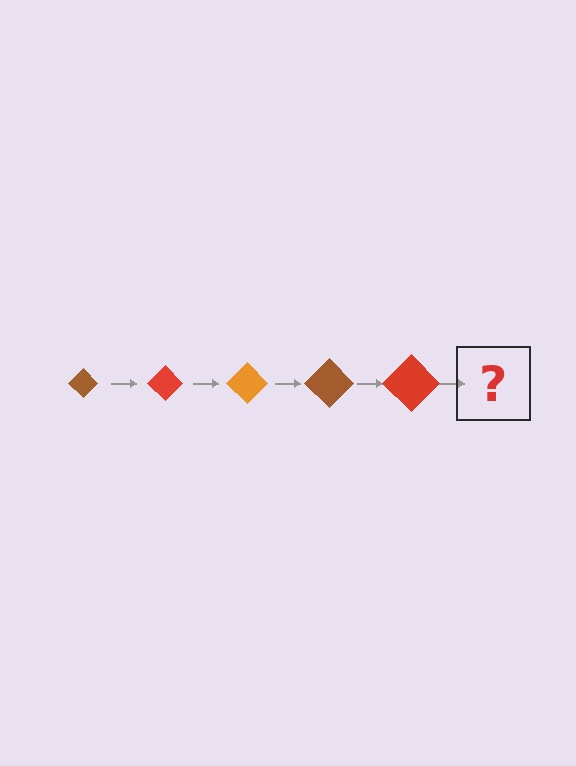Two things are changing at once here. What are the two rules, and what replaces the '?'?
The two rules are that the diamond grows larger each step and the color cycles through brown, red, and orange. The '?' should be an orange diamond, larger than the previous one.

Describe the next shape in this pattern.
It should be an orange diamond, larger than the previous one.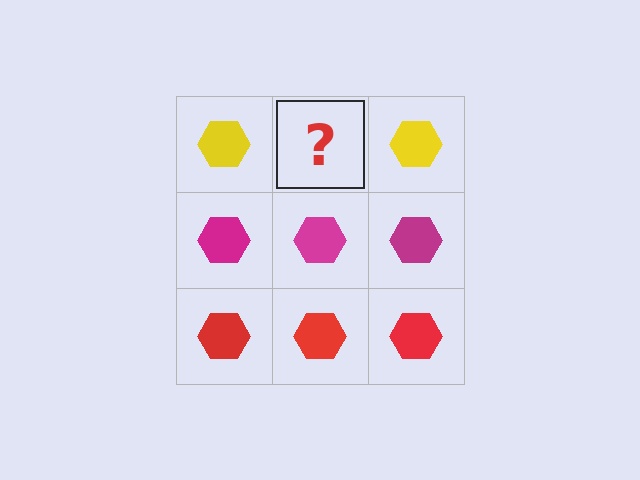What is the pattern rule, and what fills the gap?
The rule is that each row has a consistent color. The gap should be filled with a yellow hexagon.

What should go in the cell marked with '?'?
The missing cell should contain a yellow hexagon.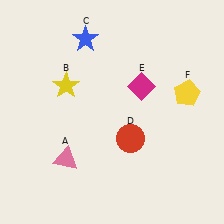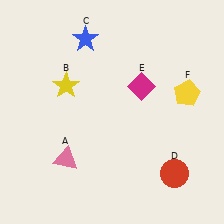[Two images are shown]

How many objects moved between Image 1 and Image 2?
1 object moved between the two images.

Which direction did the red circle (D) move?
The red circle (D) moved right.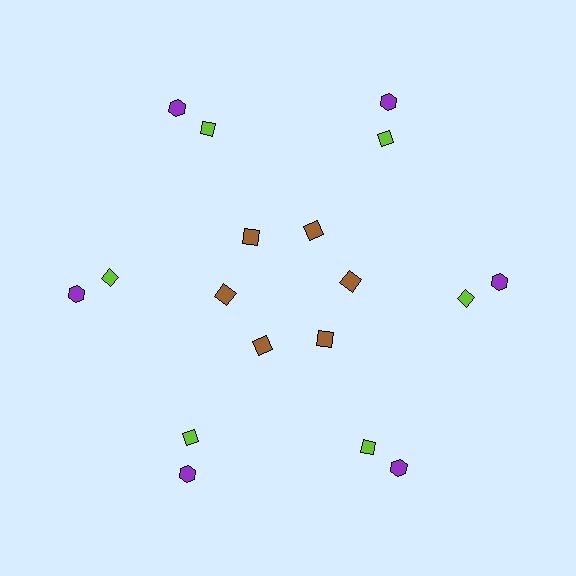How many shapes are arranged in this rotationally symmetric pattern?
There are 18 shapes, arranged in 6 groups of 3.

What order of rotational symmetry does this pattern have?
This pattern has 6-fold rotational symmetry.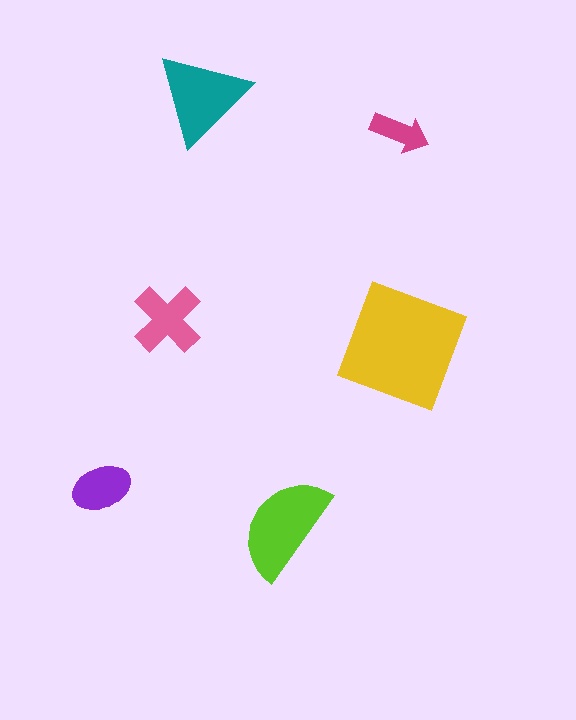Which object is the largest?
The yellow square.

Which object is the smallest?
The magenta arrow.